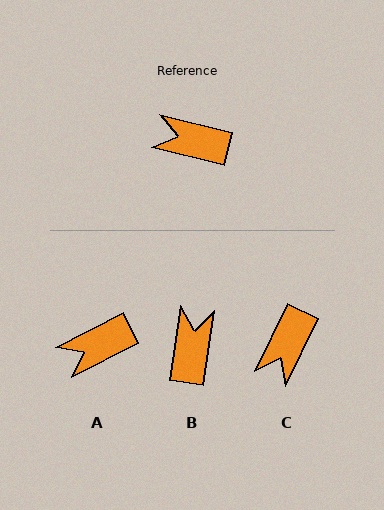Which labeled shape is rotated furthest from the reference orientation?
B, about 84 degrees away.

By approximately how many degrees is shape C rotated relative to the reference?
Approximately 78 degrees counter-clockwise.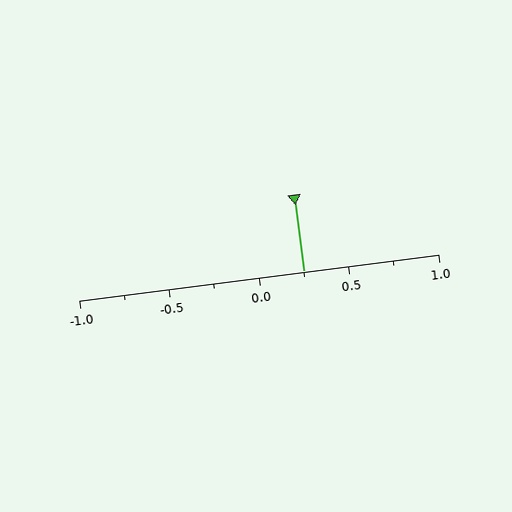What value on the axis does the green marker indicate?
The marker indicates approximately 0.25.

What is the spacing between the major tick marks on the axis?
The major ticks are spaced 0.5 apart.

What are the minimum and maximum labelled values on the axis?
The axis runs from -1.0 to 1.0.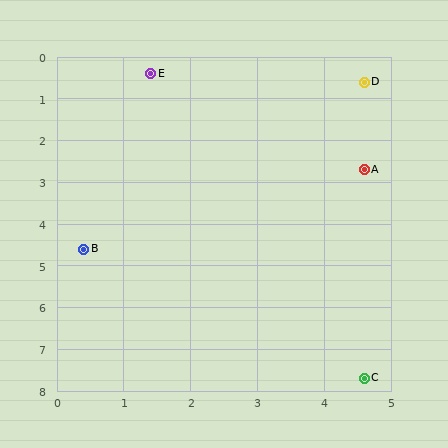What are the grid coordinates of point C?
Point C is at approximately (4.6, 7.7).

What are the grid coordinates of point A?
Point A is at approximately (4.6, 2.7).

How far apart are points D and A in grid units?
Points D and A are about 2.1 grid units apart.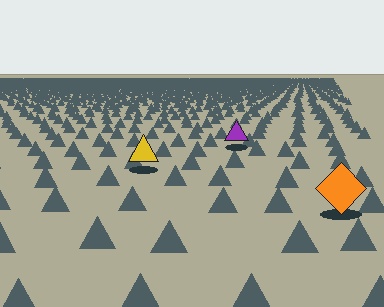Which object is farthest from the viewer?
The purple triangle is farthest from the viewer. It appears smaller and the ground texture around it is denser.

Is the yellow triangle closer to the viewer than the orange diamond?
No. The orange diamond is closer — you can tell from the texture gradient: the ground texture is coarser near it.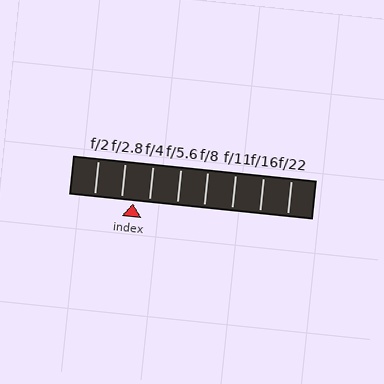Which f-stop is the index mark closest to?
The index mark is closest to f/2.8.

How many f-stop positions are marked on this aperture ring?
There are 8 f-stop positions marked.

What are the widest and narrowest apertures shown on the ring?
The widest aperture shown is f/2 and the narrowest is f/22.